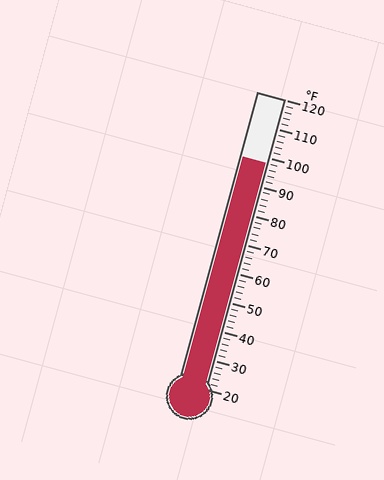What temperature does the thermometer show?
The thermometer shows approximately 98°F.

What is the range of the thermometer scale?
The thermometer scale ranges from 20°F to 120°F.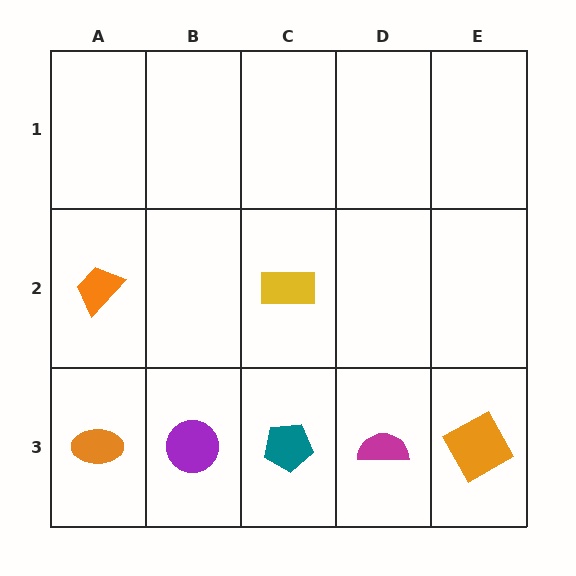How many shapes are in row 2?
2 shapes.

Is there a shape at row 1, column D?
No, that cell is empty.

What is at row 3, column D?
A magenta semicircle.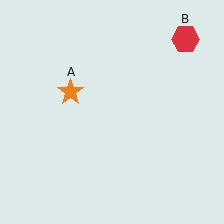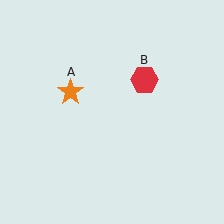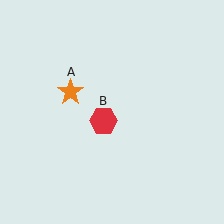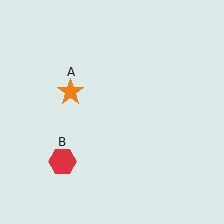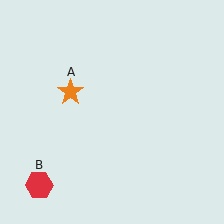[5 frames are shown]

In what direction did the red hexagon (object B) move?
The red hexagon (object B) moved down and to the left.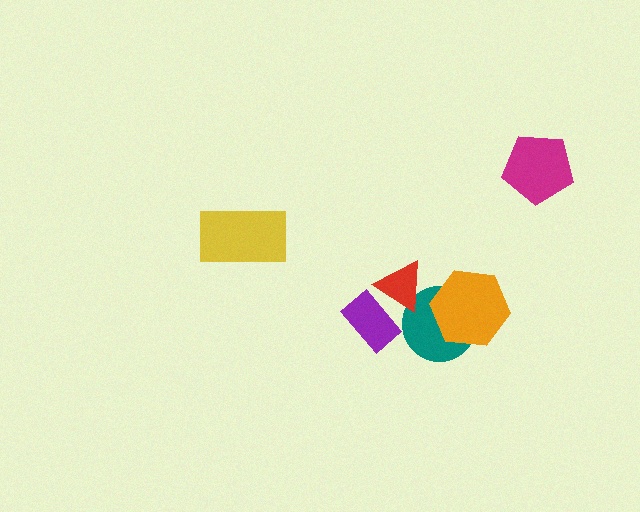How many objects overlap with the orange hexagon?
1 object overlaps with the orange hexagon.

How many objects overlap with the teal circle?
2 objects overlap with the teal circle.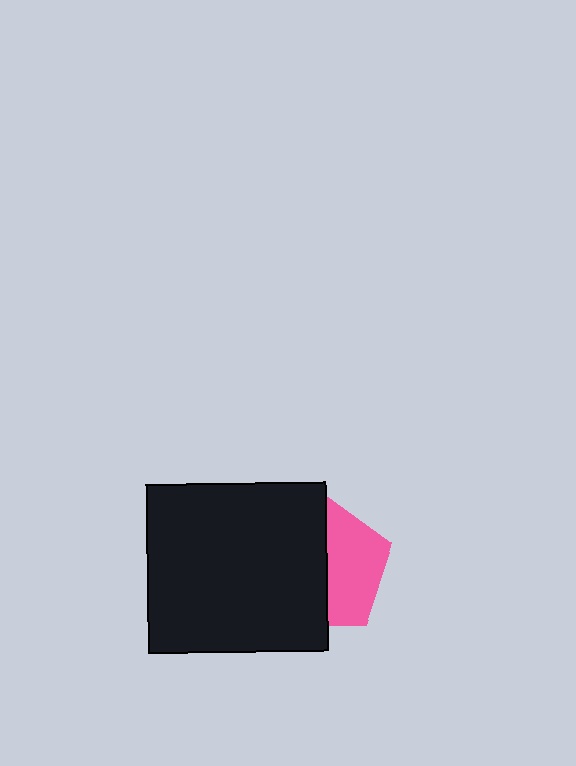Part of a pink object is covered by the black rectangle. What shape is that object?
It is a pentagon.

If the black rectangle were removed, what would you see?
You would see the complete pink pentagon.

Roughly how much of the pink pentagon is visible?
A small part of it is visible (roughly 44%).